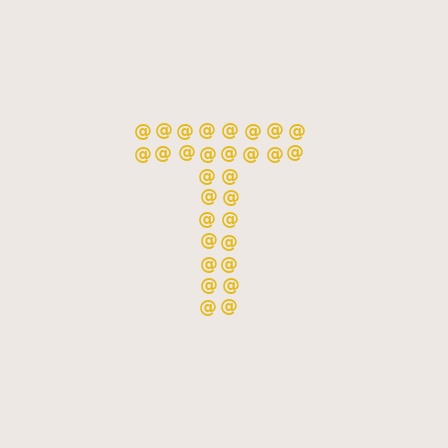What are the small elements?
The small elements are at signs.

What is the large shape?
The large shape is the letter T.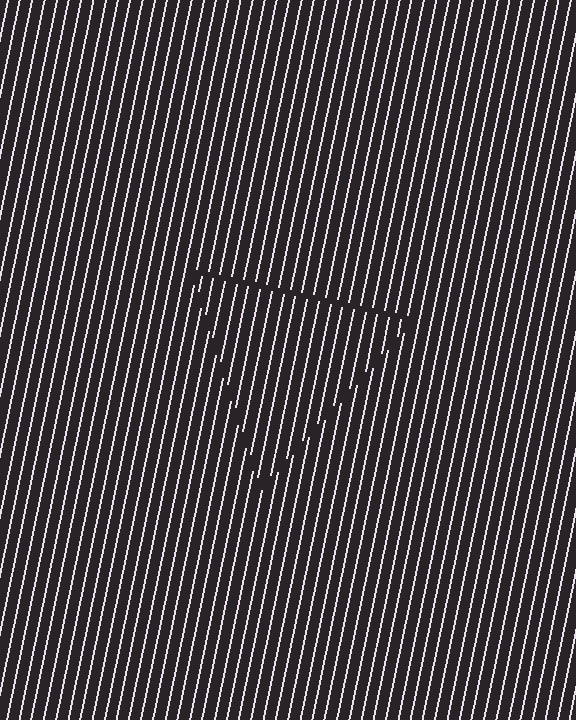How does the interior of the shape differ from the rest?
The interior of the shape contains the same grating, shifted by half a period — the contour is defined by the phase discontinuity where line-ends from the inner and outer gratings abut.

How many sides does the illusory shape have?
3 sides — the line-ends trace a triangle.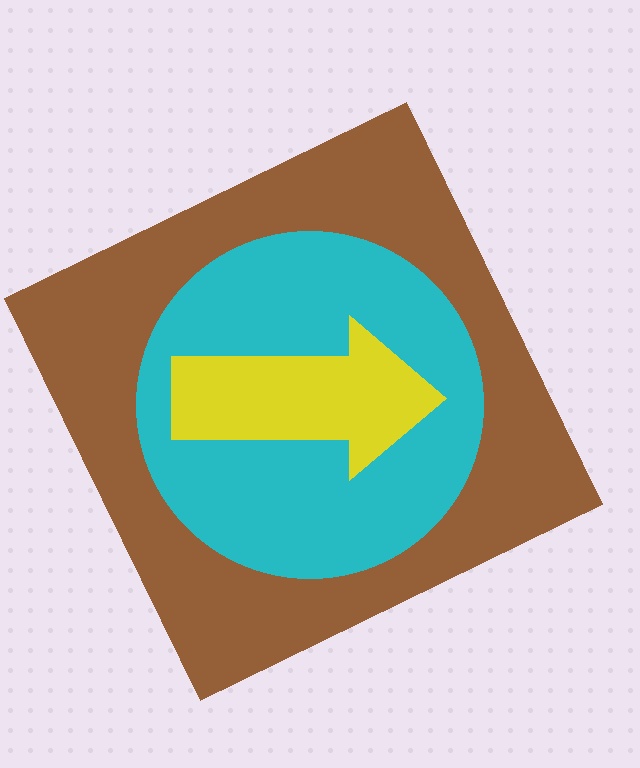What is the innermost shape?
The yellow arrow.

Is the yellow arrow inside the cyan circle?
Yes.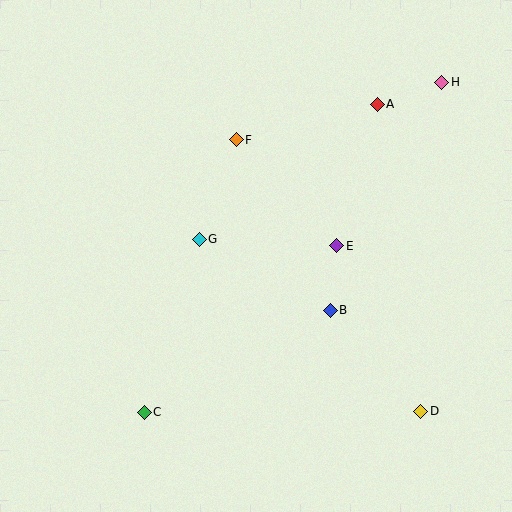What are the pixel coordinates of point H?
Point H is at (442, 82).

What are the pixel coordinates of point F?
Point F is at (236, 140).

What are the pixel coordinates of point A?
Point A is at (377, 104).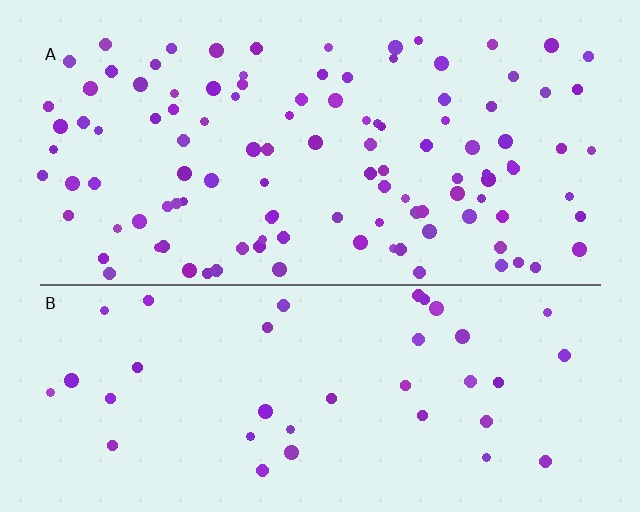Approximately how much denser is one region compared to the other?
Approximately 2.9× — region A over region B.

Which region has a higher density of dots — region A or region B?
A (the top).